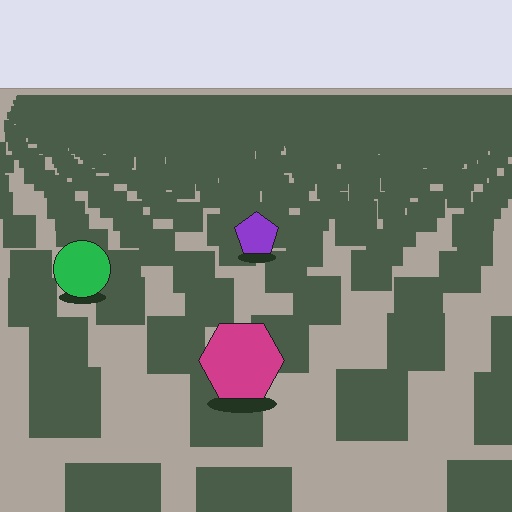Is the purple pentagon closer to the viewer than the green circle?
No. The green circle is closer — you can tell from the texture gradient: the ground texture is coarser near it.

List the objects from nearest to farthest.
From nearest to farthest: the magenta hexagon, the green circle, the purple pentagon.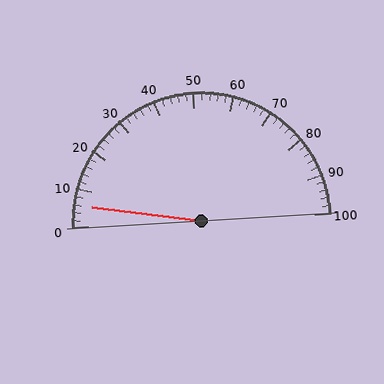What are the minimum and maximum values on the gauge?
The gauge ranges from 0 to 100.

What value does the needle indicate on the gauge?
The needle indicates approximately 6.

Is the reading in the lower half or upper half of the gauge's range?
The reading is in the lower half of the range (0 to 100).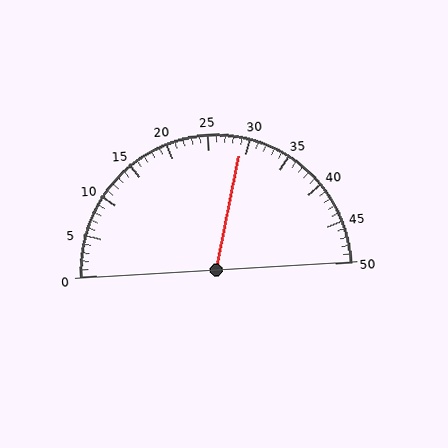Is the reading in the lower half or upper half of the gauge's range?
The reading is in the upper half of the range (0 to 50).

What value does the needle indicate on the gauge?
The needle indicates approximately 29.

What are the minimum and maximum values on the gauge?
The gauge ranges from 0 to 50.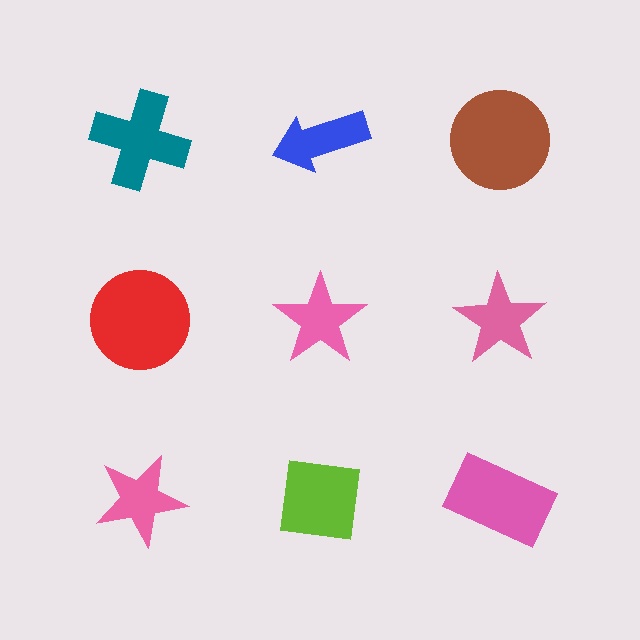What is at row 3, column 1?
A pink star.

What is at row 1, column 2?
A blue arrow.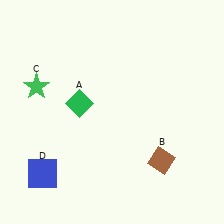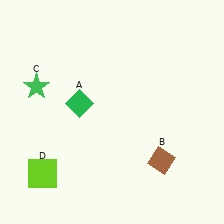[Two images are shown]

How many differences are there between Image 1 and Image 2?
There is 1 difference between the two images.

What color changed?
The square (D) changed from blue in Image 1 to lime in Image 2.